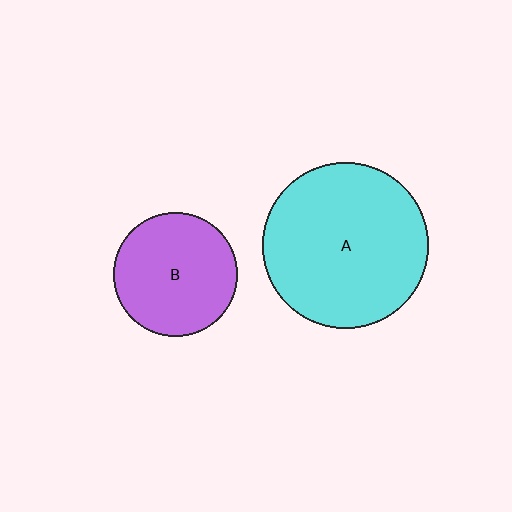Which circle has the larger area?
Circle A (cyan).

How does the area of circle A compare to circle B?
Approximately 1.8 times.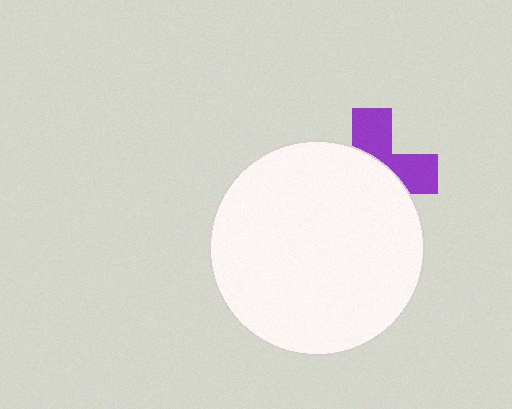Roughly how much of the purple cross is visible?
A small part of it is visible (roughly 39%).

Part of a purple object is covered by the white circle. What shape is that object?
It is a cross.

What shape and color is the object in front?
The object in front is a white circle.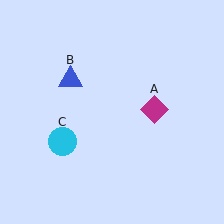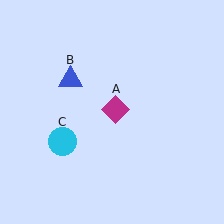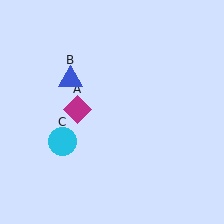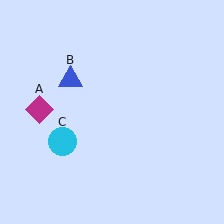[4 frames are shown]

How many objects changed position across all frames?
1 object changed position: magenta diamond (object A).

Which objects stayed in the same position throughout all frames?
Blue triangle (object B) and cyan circle (object C) remained stationary.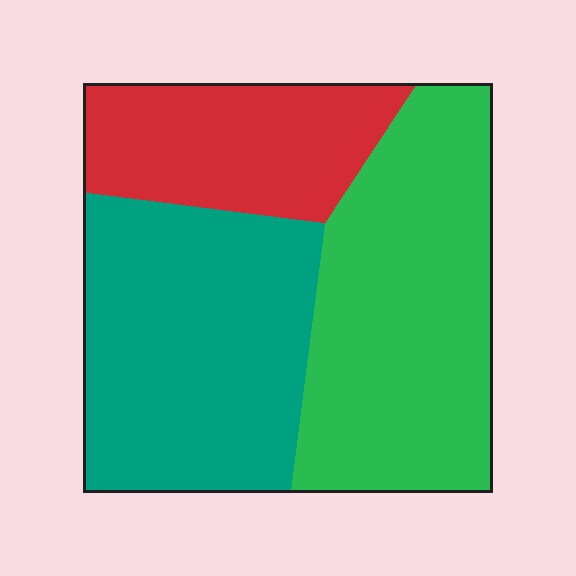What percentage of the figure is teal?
Teal covers about 40% of the figure.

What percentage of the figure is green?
Green takes up about two fifths (2/5) of the figure.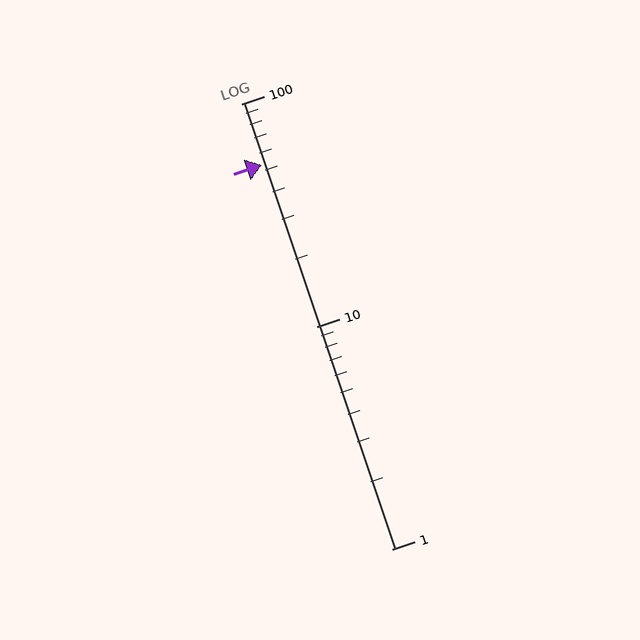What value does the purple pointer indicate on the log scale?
The pointer indicates approximately 53.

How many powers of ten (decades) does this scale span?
The scale spans 2 decades, from 1 to 100.